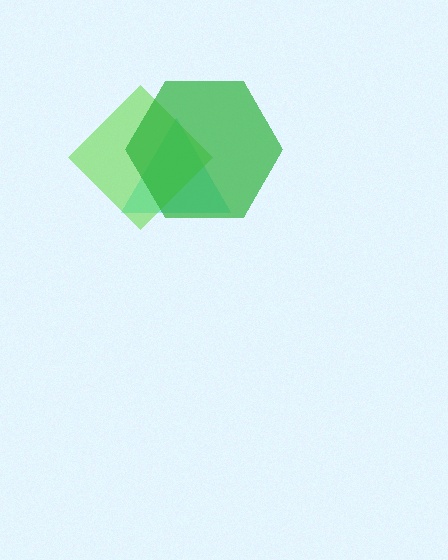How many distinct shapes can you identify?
There are 3 distinct shapes: a cyan triangle, a lime diamond, a green hexagon.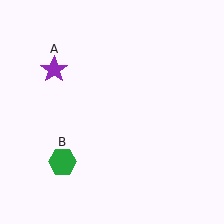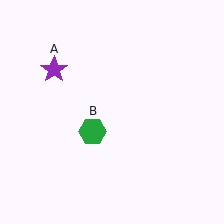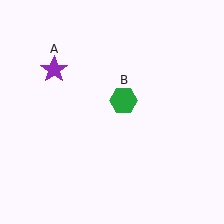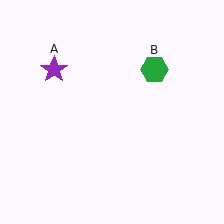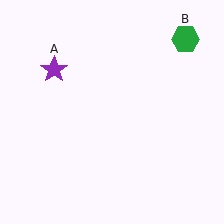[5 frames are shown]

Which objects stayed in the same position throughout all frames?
Purple star (object A) remained stationary.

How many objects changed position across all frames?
1 object changed position: green hexagon (object B).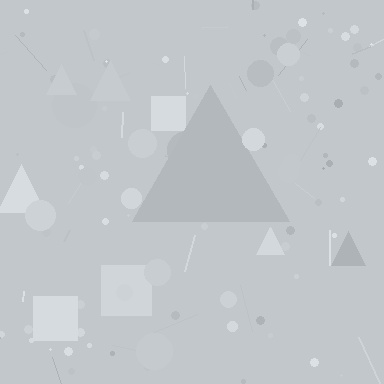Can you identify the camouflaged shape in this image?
The camouflaged shape is a triangle.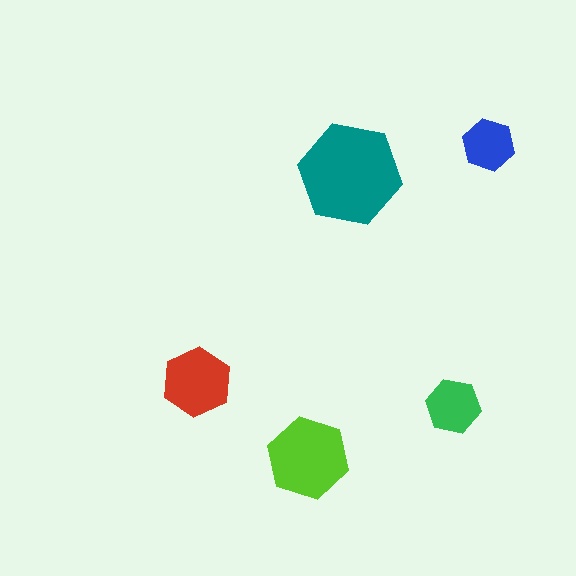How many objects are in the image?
There are 5 objects in the image.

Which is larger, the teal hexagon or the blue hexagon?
The teal one.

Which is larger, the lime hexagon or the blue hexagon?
The lime one.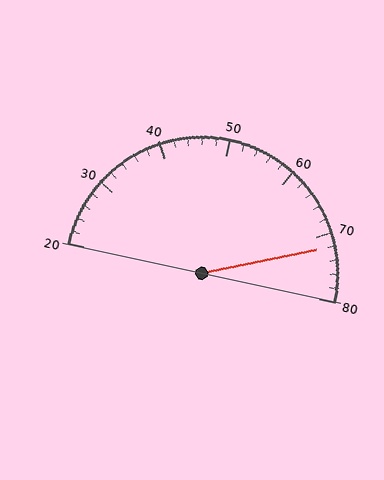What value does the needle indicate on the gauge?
The needle indicates approximately 72.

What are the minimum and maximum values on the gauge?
The gauge ranges from 20 to 80.